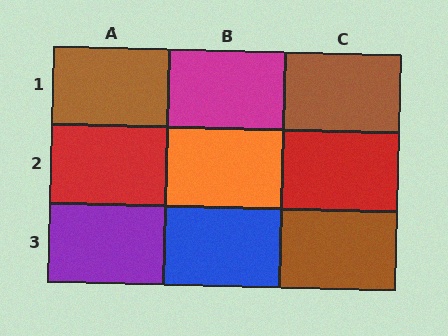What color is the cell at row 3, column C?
Brown.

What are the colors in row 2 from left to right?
Red, orange, red.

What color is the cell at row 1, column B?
Magenta.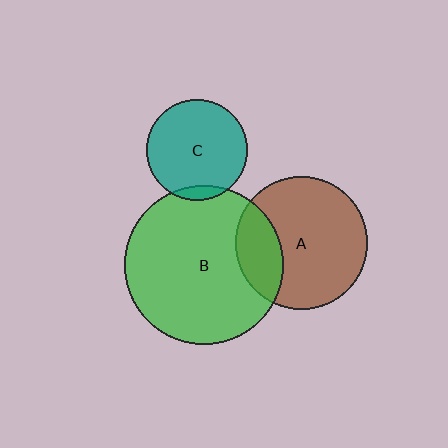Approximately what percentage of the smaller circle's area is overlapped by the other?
Approximately 25%.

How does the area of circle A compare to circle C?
Approximately 1.7 times.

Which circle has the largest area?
Circle B (green).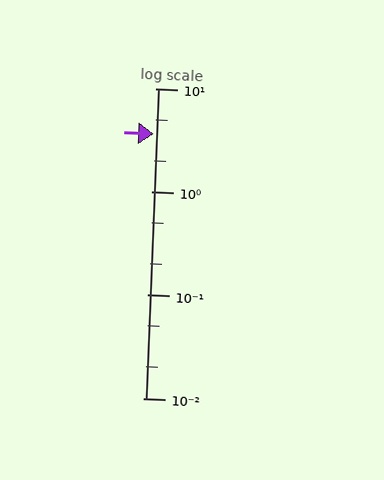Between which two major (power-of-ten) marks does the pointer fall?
The pointer is between 1 and 10.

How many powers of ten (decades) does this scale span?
The scale spans 3 decades, from 0.01 to 10.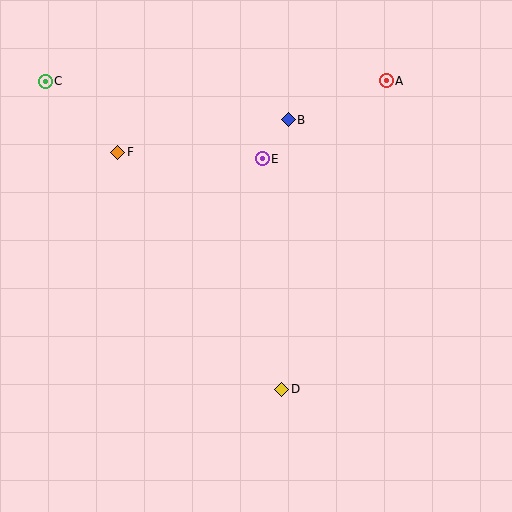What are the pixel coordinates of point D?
Point D is at (282, 389).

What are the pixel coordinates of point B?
Point B is at (288, 120).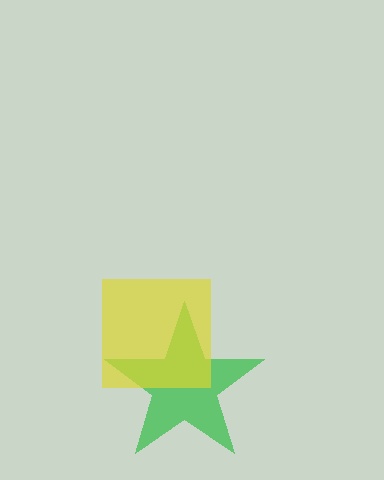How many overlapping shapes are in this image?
There are 2 overlapping shapes in the image.